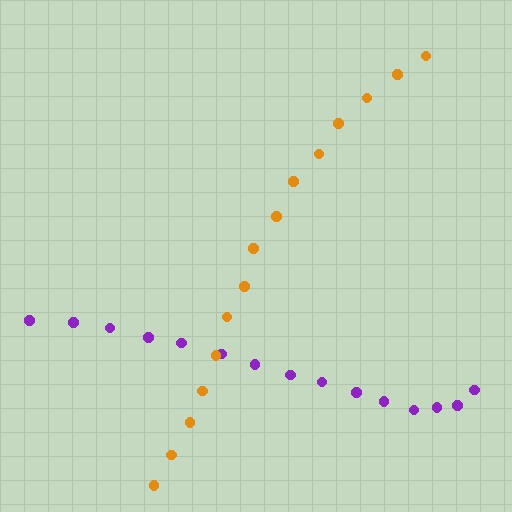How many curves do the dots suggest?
There are 2 distinct paths.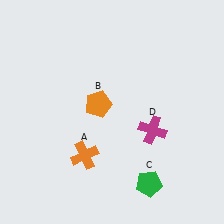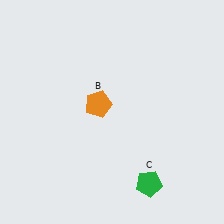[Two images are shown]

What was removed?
The orange cross (A), the magenta cross (D) were removed in Image 2.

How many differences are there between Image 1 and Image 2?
There are 2 differences between the two images.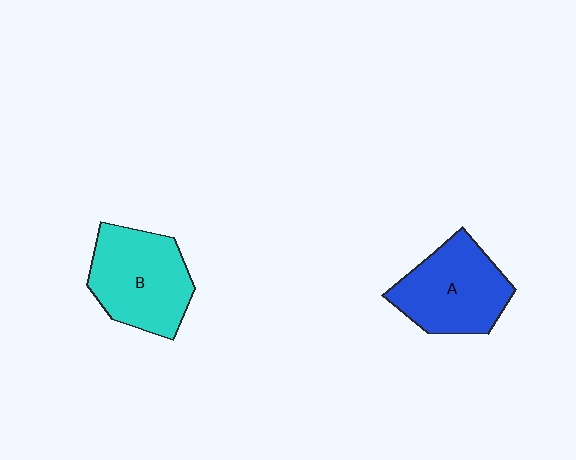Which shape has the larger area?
Shape B (cyan).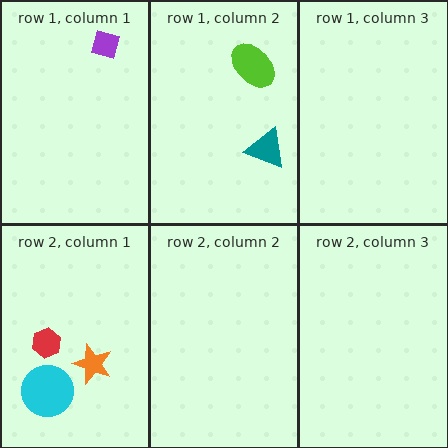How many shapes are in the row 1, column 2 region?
2.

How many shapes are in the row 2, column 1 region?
3.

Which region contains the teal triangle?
The row 1, column 2 region.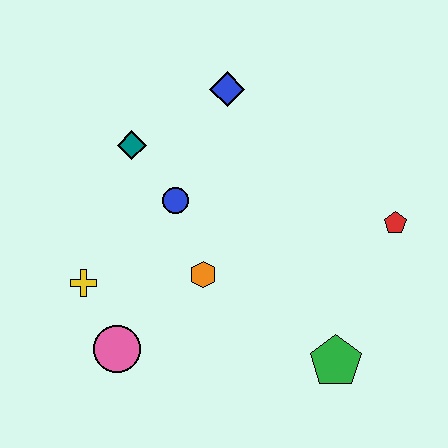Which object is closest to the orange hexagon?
The blue circle is closest to the orange hexagon.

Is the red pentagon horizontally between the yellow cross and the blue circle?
No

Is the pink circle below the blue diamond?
Yes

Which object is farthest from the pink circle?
The red pentagon is farthest from the pink circle.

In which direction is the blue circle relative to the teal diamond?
The blue circle is below the teal diamond.